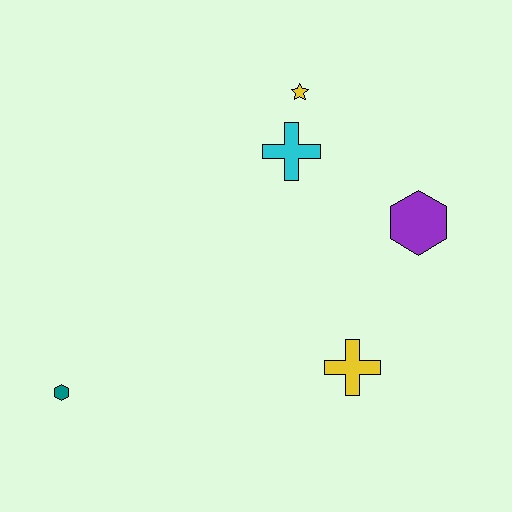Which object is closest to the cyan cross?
The yellow star is closest to the cyan cross.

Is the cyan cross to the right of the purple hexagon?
No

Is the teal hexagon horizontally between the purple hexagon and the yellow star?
No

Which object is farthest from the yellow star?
The teal hexagon is farthest from the yellow star.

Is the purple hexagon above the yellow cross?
Yes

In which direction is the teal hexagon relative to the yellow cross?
The teal hexagon is to the left of the yellow cross.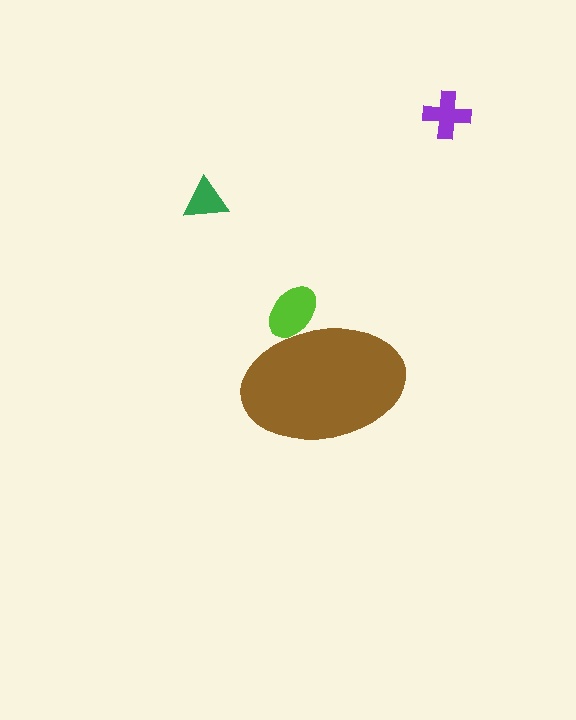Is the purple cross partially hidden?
No, the purple cross is fully visible.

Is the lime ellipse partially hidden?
Yes, the lime ellipse is partially hidden behind the brown ellipse.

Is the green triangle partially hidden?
No, the green triangle is fully visible.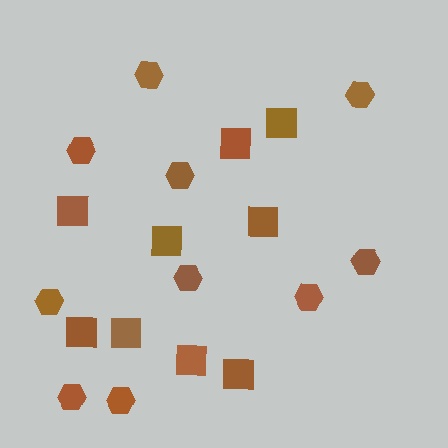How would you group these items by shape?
There are 2 groups: one group of hexagons (10) and one group of squares (9).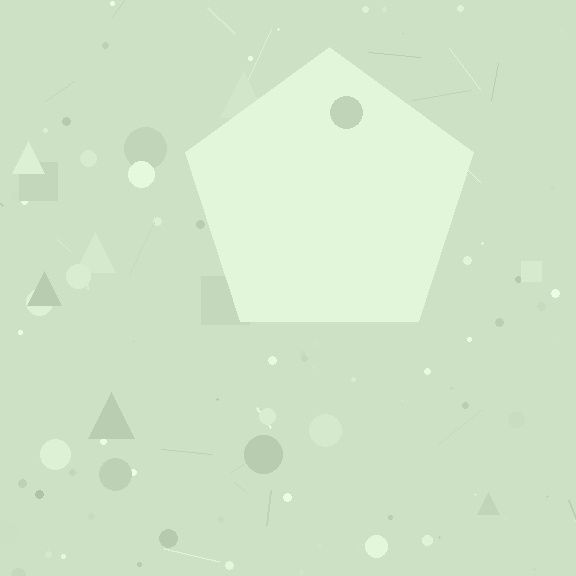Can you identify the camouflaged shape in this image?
The camouflaged shape is a pentagon.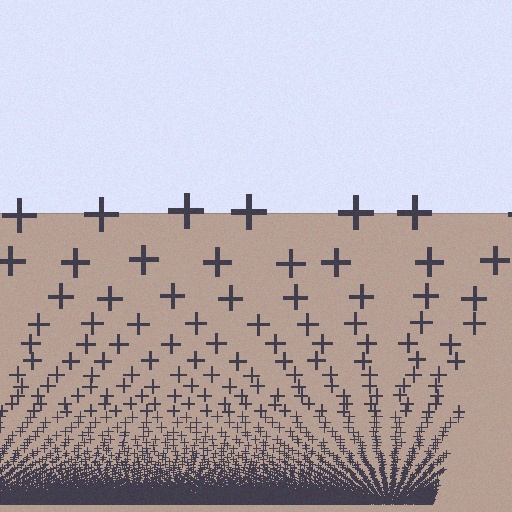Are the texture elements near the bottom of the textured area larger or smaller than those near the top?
Smaller. The gradient is inverted — elements near the bottom are smaller and denser.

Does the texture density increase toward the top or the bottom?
Density increases toward the bottom.